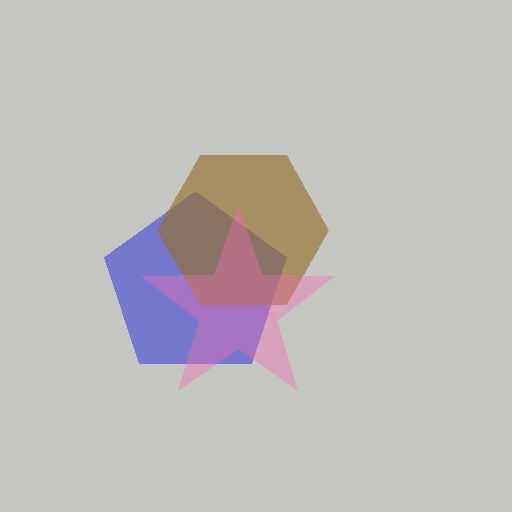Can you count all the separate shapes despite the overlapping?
Yes, there are 3 separate shapes.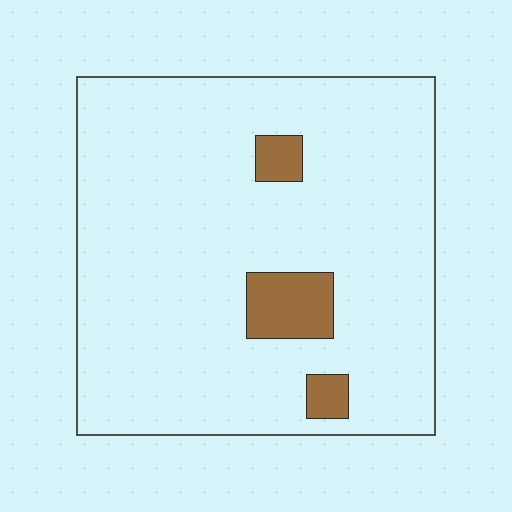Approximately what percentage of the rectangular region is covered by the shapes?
Approximately 10%.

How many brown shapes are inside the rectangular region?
3.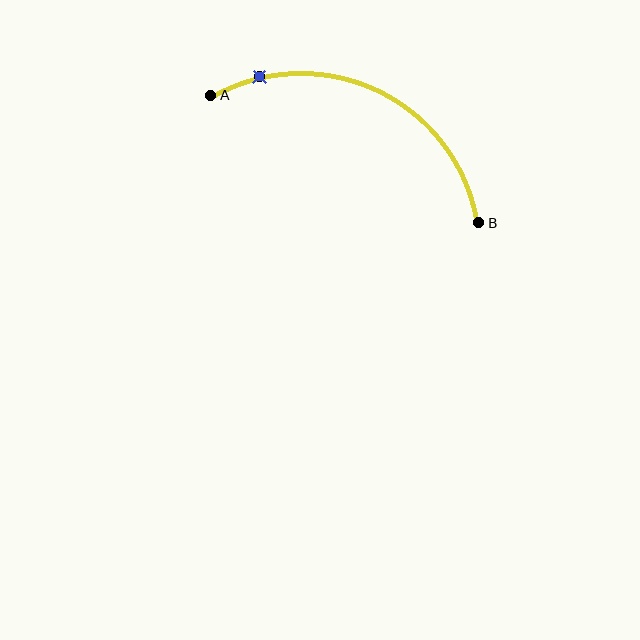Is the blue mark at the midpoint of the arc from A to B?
No. The blue mark lies on the arc but is closer to endpoint A. The arc midpoint would be at the point on the curve equidistant along the arc from both A and B.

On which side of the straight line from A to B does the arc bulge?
The arc bulges above the straight line connecting A and B.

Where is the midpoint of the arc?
The arc midpoint is the point on the curve farthest from the straight line joining A and B. It sits above that line.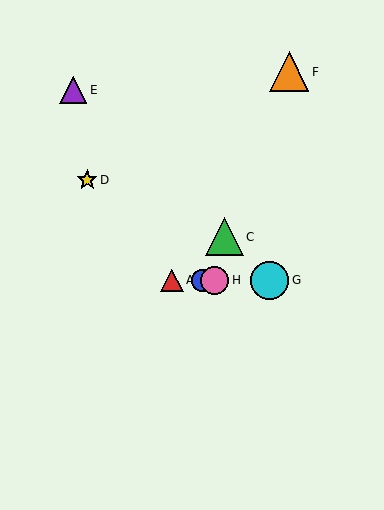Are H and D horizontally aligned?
No, H is at y≈280 and D is at y≈180.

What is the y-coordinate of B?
Object B is at y≈280.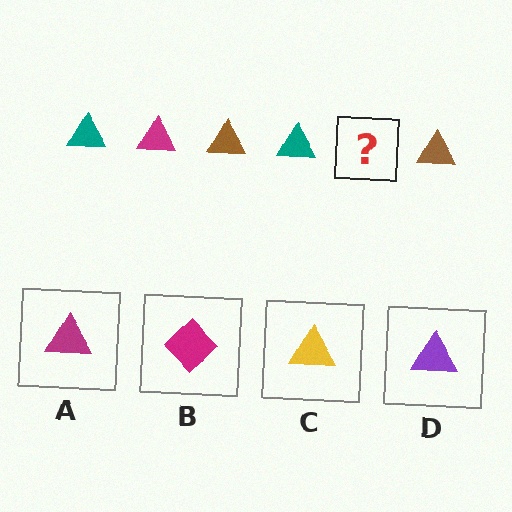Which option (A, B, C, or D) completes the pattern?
A.